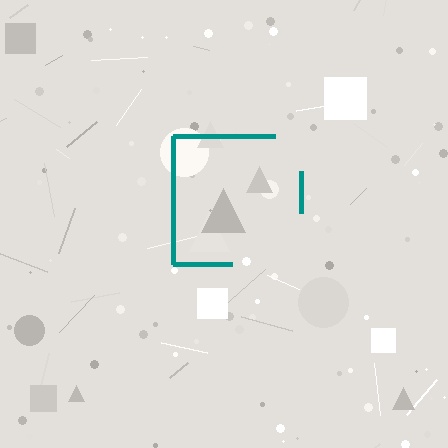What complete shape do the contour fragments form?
The contour fragments form a square.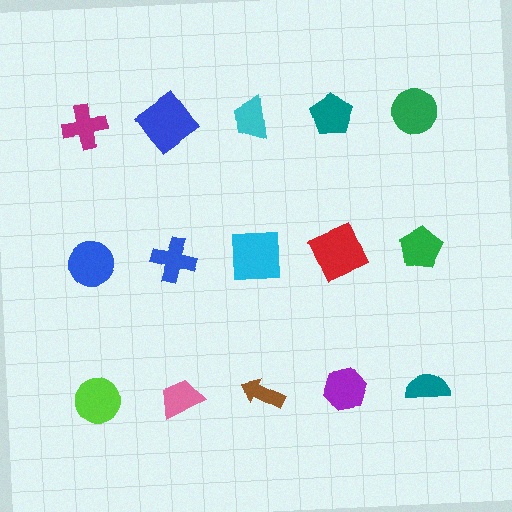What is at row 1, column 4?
A teal pentagon.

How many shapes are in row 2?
5 shapes.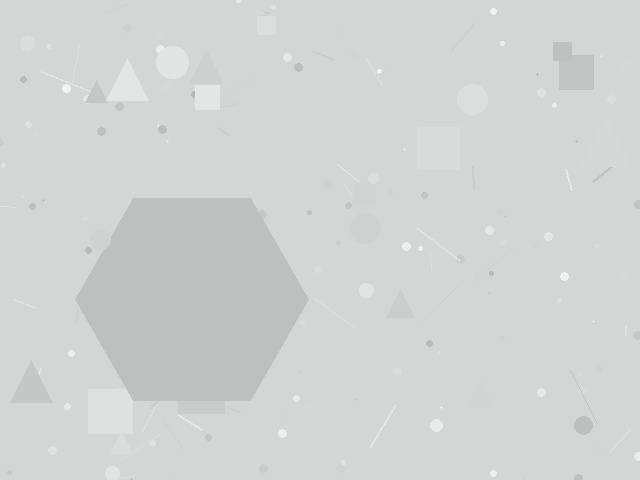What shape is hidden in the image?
A hexagon is hidden in the image.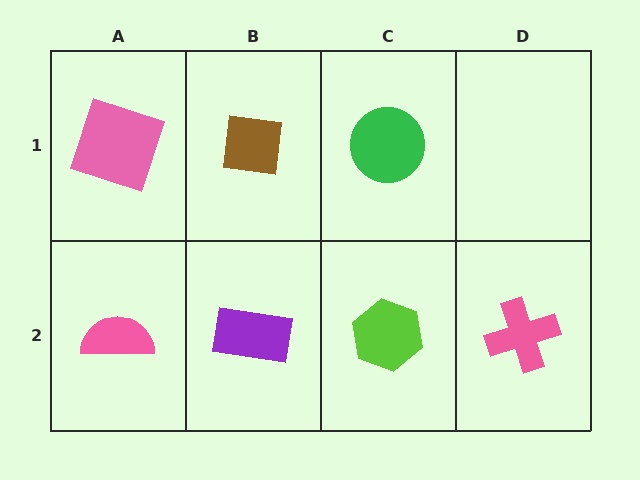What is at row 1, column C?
A green circle.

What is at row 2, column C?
A lime hexagon.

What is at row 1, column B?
A brown square.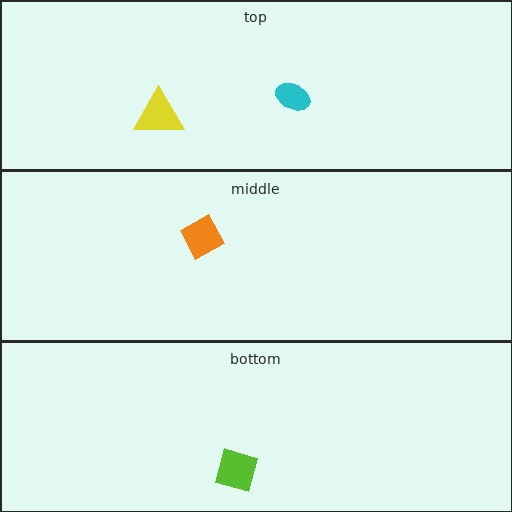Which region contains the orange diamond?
The middle region.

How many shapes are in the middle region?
1.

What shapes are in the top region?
The cyan ellipse, the yellow triangle.